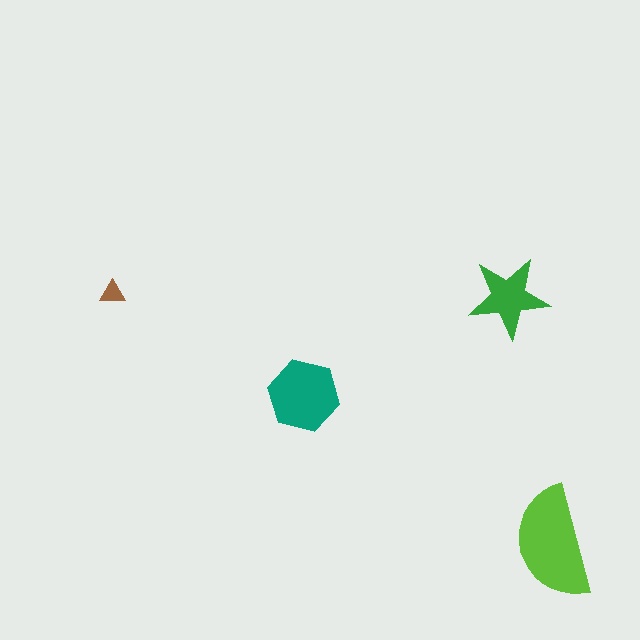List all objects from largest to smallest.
The lime semicircle, the teal hexagon, the green star, the brown triangle.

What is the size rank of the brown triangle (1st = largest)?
4th.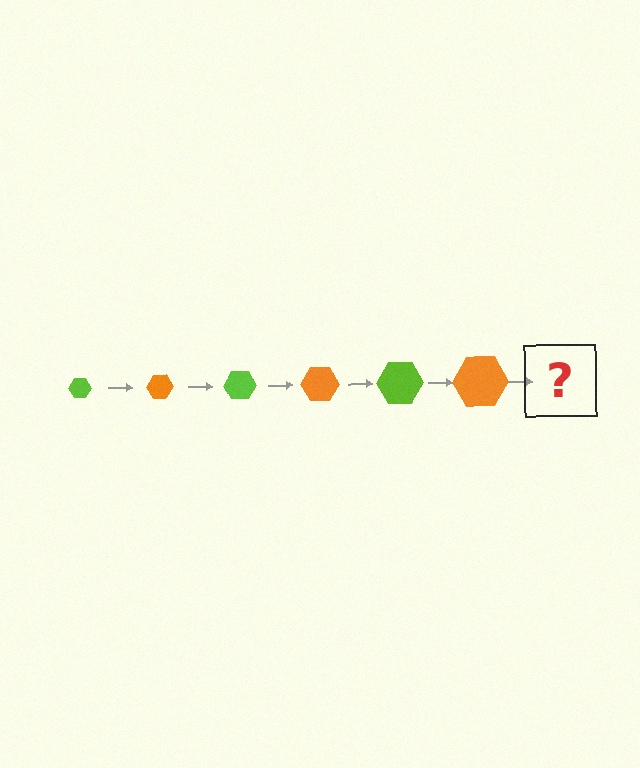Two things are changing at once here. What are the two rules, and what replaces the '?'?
The two rules are that the hexagon grows larger each step and the color cycles through lime and orange. The '?' should be a lime hexagon, larger than the previous one.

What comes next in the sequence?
The next element should be a lime hexagon, larger than the previous one.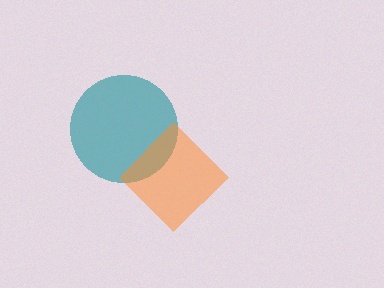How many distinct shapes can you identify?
There are 2 distinct shapes: a teal circle, an orange diamond.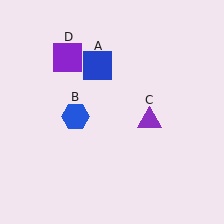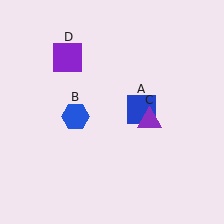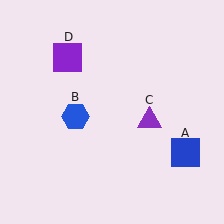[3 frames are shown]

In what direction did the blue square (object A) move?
The blue square (object A) moved down and to the right.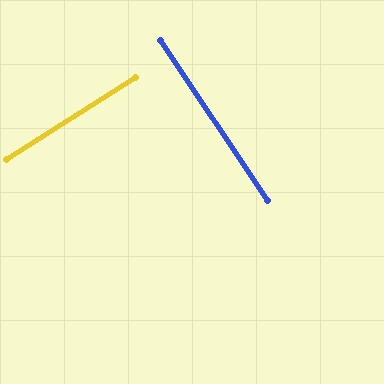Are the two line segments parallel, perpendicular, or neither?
Perpendicular — they meet at approximately 89°.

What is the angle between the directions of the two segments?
Approximately 89 degrees.